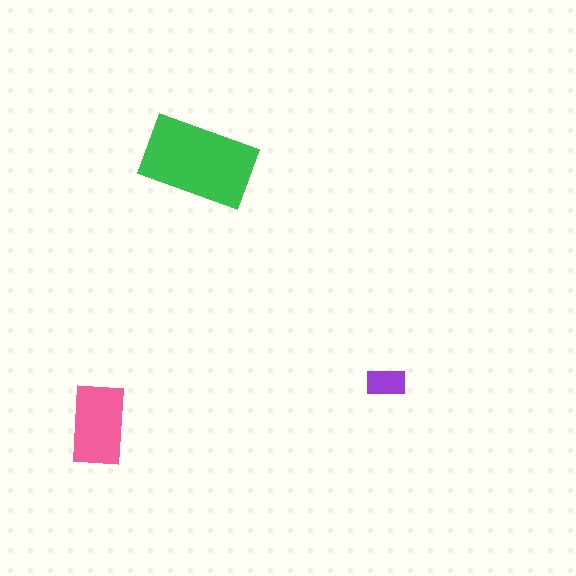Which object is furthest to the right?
The purple rectangle is rightmost.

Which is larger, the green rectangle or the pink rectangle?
The green one.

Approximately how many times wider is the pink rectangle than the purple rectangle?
About 2 times wider.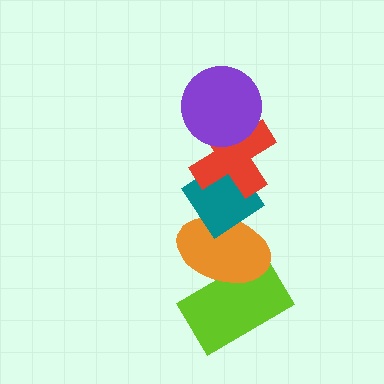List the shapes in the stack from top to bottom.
From top to bottom: the purple circle, the red cross, the teal diamond, the orange ellipse, the lime rectangle.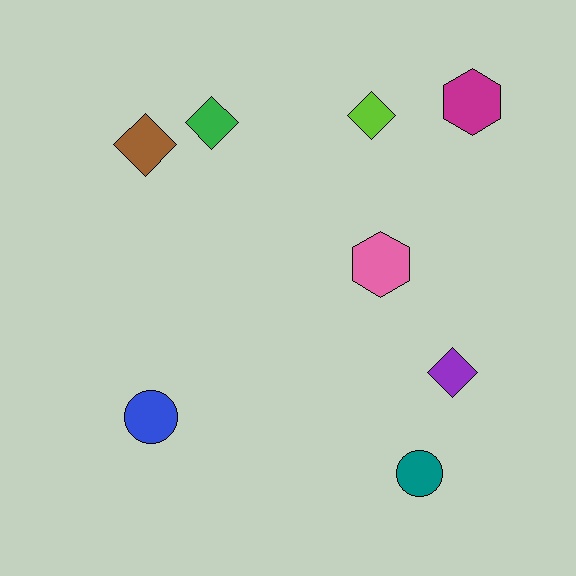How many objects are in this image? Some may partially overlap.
There are 8 objects.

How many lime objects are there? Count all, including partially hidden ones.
There is 1 lime object.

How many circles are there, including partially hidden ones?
There are 2 circles.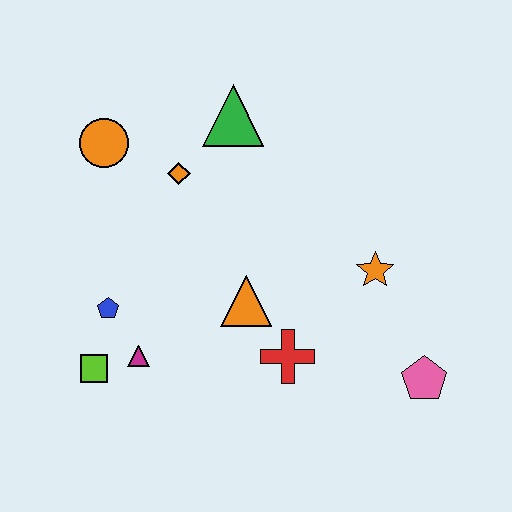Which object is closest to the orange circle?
The orange diamond is closest to the orange circle.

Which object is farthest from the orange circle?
The pink pentagon is farthest from the orange circle.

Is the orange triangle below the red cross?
No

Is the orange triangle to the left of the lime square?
No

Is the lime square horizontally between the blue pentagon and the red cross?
No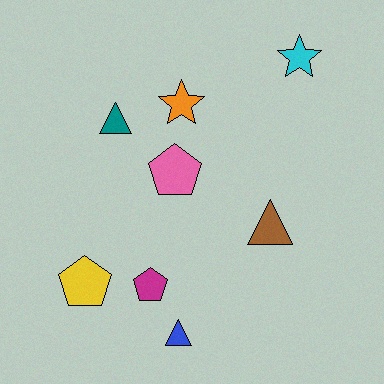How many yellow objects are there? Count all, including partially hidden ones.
There is 1 yellow object.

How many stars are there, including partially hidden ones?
There are 2 stars.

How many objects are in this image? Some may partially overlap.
There are 8 objects.